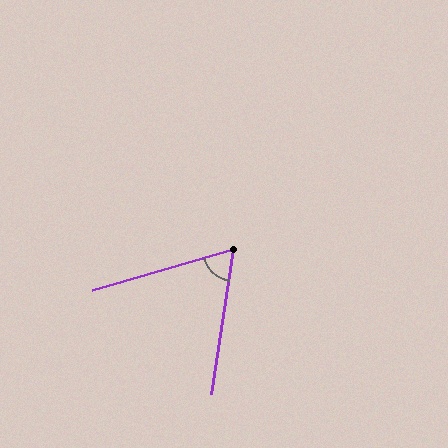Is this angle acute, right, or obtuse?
It is acute.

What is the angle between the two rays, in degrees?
Approximately 65 degrees.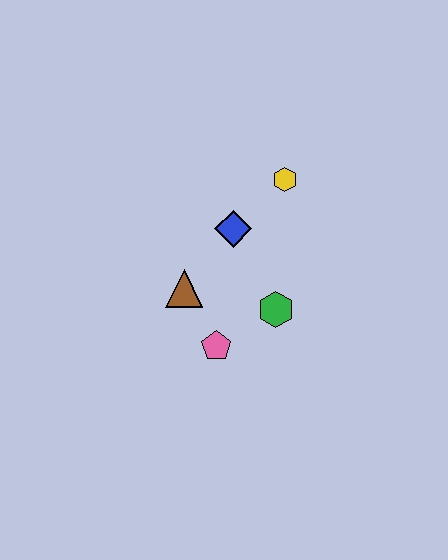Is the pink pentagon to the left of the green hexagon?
Yes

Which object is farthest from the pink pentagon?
The yellow hexagon is farthest from the pink pentagon.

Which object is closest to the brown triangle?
The pink pentagon is closest to the brown triangle.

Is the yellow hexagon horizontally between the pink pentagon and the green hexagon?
No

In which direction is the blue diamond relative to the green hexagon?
The blue diamond is above the green hexagon.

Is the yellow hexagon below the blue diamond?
No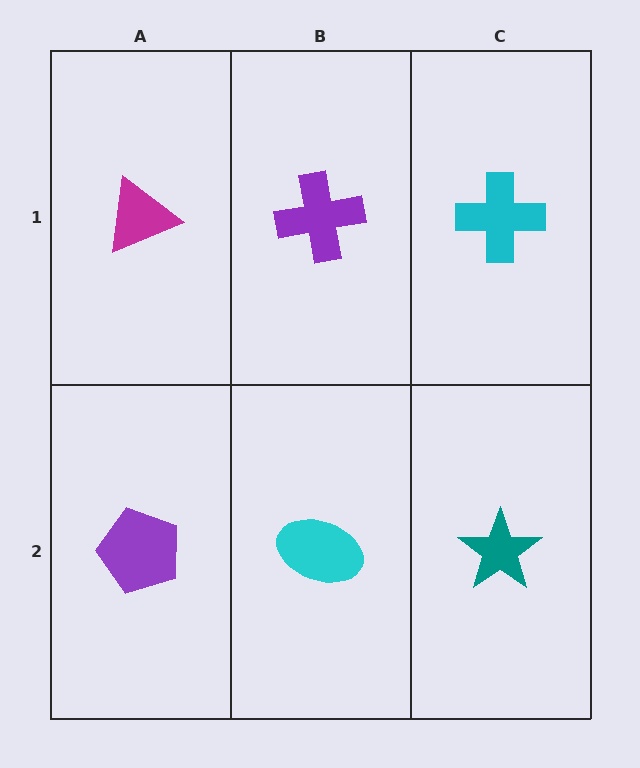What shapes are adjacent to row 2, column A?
A magenta triangle (row 1, column A), a cyan ellipse (row 2, column B).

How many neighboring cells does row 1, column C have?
2.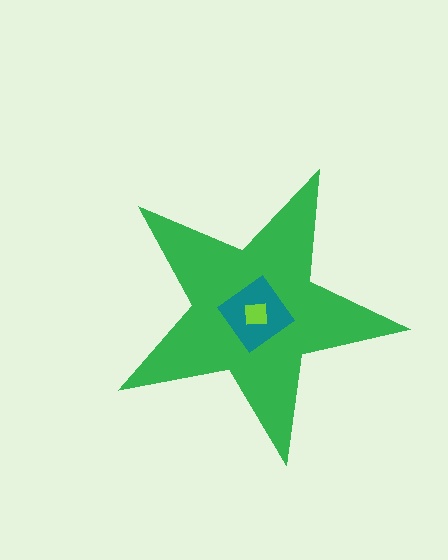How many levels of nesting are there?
3.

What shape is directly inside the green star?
The teal diamond.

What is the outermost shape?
The green star.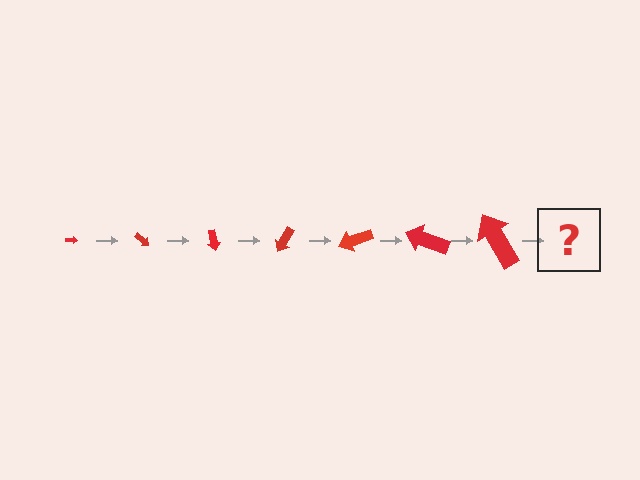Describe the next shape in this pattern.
It should be an arrow, larger than the previous one and rotated 280 degrees from the start.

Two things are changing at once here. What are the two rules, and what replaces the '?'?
The two rules are that the arrow grows larger each step and it rotates 40 degrees each step. The '?' should be an arrow, larger than the previous one and rotated 280 degrees from the start.